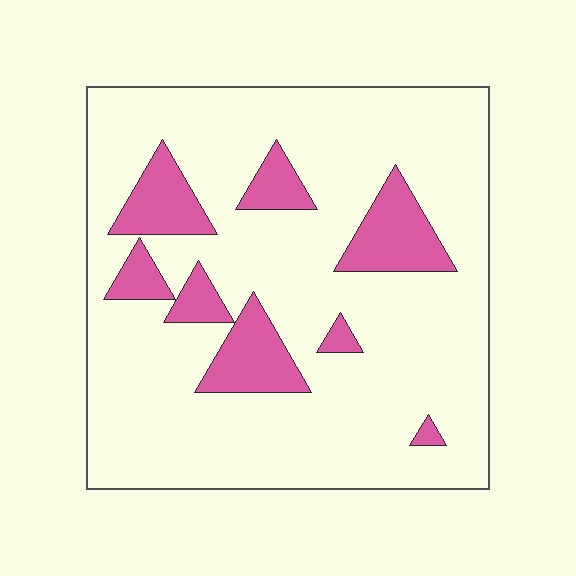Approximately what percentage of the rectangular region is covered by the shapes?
Approximately 15%.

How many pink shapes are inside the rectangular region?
8.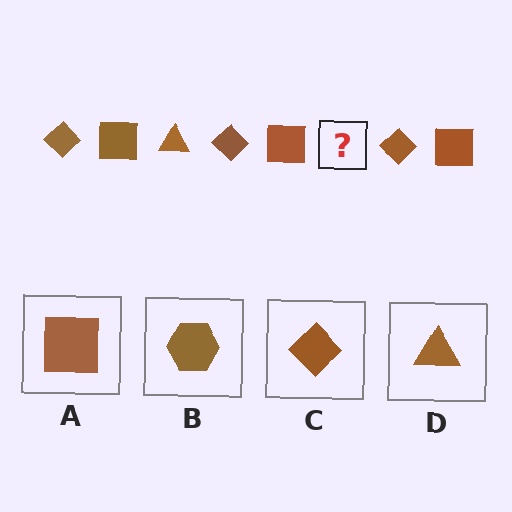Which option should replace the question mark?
Option D.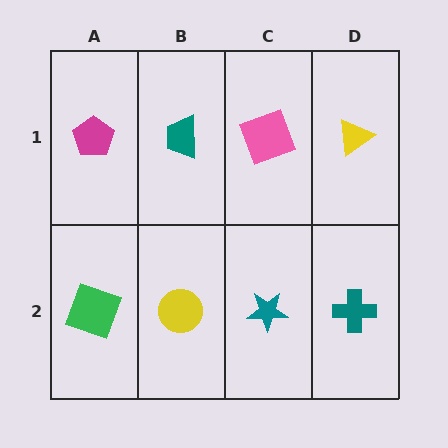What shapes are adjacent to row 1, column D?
A teal cross (row 2, column D), a pink square (row 1, column C).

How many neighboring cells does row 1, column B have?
3.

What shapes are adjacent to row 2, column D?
A yellow triangle (row 1, column D), a teal star (row 2, column C).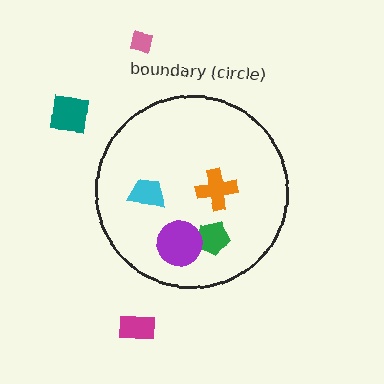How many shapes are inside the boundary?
4 inside, 3 outside.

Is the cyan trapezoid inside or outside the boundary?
Inside.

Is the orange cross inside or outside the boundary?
Inside.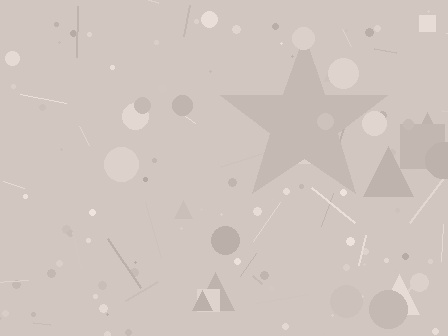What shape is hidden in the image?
A star is hidden in the image.